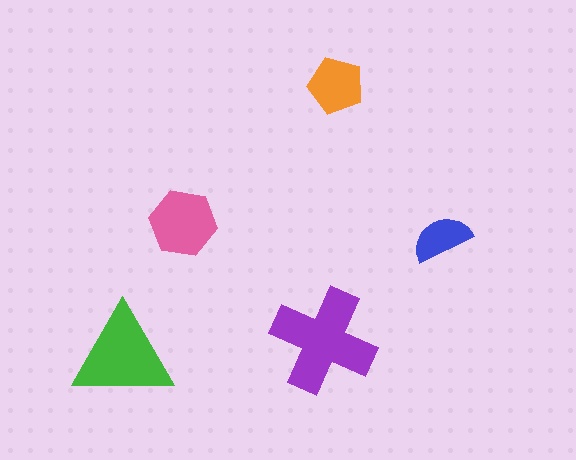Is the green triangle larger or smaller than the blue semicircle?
Larger.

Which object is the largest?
The purple cross.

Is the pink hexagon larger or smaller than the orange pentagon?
Larger.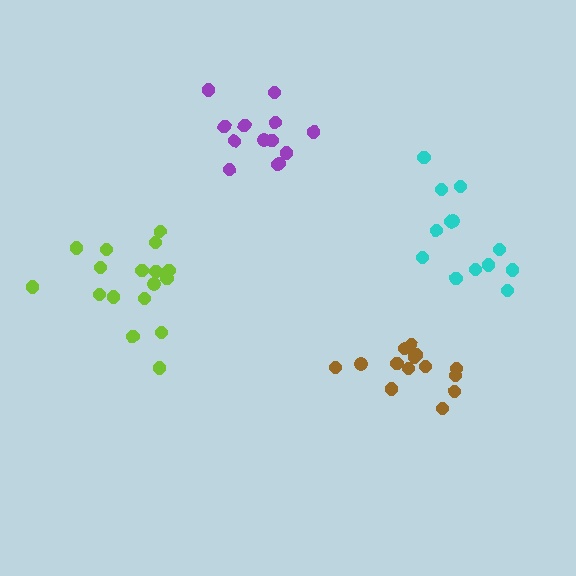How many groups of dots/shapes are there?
There are 4 groups.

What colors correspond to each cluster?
The clusters are colored: purple, brown, cyan, lime.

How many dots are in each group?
Group 1: 13 dots, Group 2: 15 dots, Group 3: 13 dots, Group 4: 18 dots (59 total).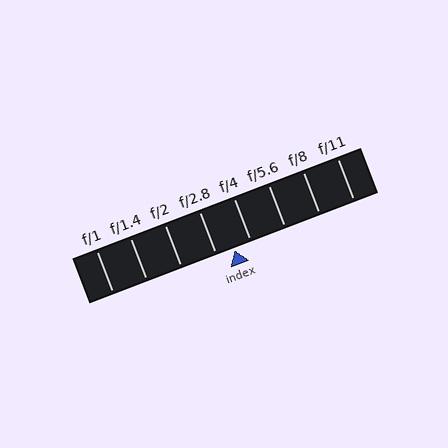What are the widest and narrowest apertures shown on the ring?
The widest aperture shown is f/1 and the narrowest is f/11.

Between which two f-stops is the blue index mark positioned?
The index mark is between f/2.8 and f/4.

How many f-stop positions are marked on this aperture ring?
There are 8 f-stop positions marked.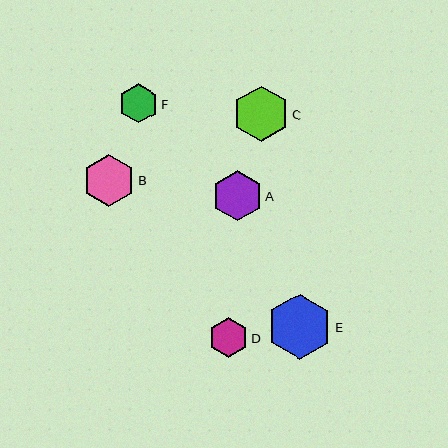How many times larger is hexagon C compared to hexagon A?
Hexagon C is approximately 1.1 times the size of hexagon A.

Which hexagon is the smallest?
Hexagon D is the smallest with a size of approximately 40 pixels.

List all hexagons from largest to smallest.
From largest to smallest: E, C, B, A, F, D.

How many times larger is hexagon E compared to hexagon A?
Hexagon E is approximately 1.3 times the size of hexagon A.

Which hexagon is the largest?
Hexagon E is the largest with a size of approximately 65 pixels.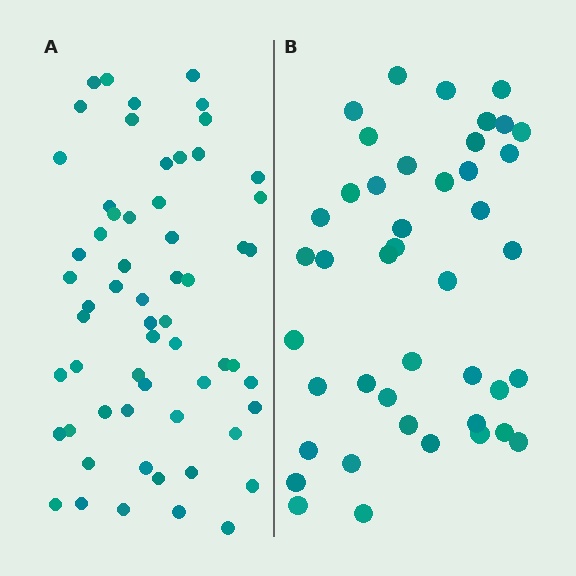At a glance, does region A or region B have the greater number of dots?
Region A (the left region) has more dots.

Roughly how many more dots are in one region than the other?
Region A has approximately 15 more dots than region B.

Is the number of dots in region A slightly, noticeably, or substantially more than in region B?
Region A has noticeably more, but not dramatically so. The ratio is roughly 1.4 to 1.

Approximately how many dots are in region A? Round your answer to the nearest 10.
About 60 dots.